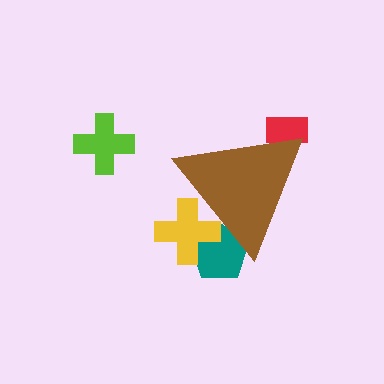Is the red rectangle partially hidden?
Yes, the red rectangle is partially hidden behind the brown triangle.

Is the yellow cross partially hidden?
Yes, the yellow cross is partially hidden behind the brown triangle.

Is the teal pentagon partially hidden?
Yes, the teal pentagon is partially hidden behind the brown triangle.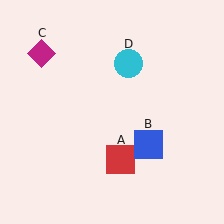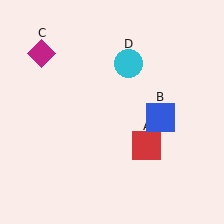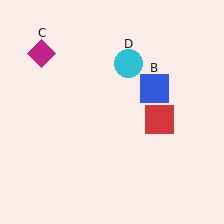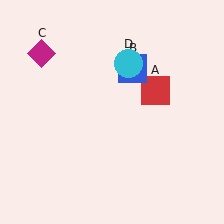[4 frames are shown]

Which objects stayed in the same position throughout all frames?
Magenta diamond (object C) and cyan circle (object D) remained stationary.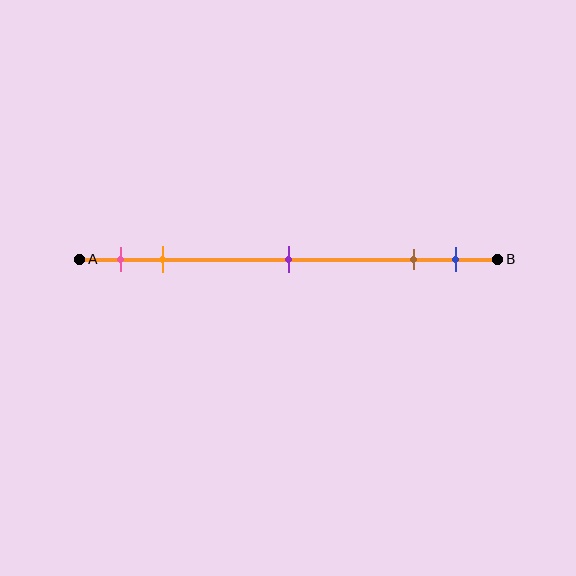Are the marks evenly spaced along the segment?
No, the marks are not evenly spaced.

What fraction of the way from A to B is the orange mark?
The orange mark is approximately 20% (0.2) of the way from A to B.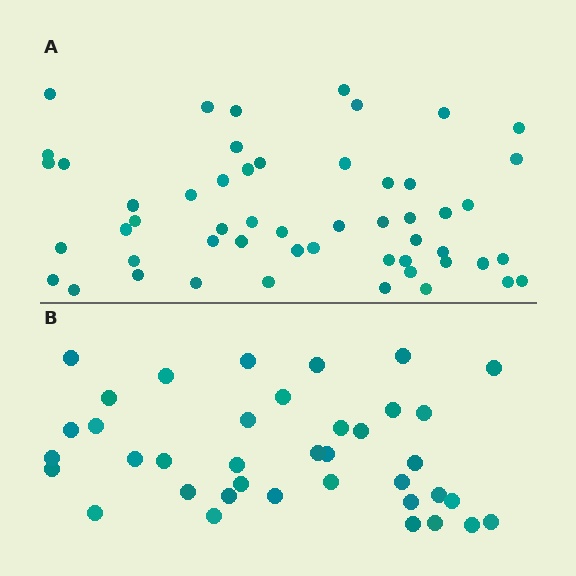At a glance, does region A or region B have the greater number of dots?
Region A (the top region) has more dots.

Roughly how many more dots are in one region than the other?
Region A has approximately 15 more dots than region B.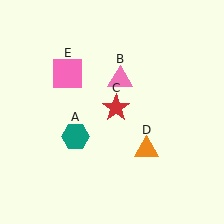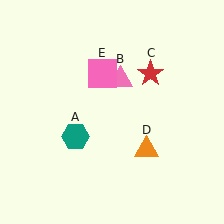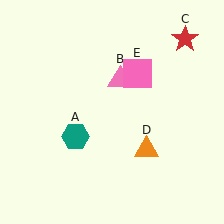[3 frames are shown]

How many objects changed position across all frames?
2 objects changed position: red star (object C), pink square (object E).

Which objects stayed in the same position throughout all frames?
Teal hexagon (object A) and pink triangle (object B) and orange triangle (object D) remained stationary.